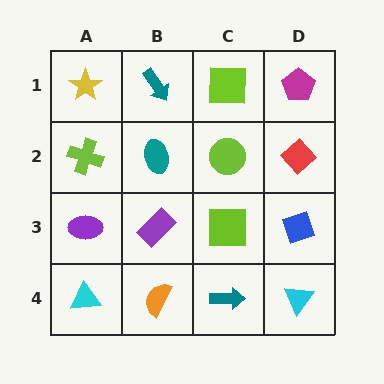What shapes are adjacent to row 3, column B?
A teal ellipse (row 2, column B), an orange semicircle (row 4, column B), a purple ellipse (row 3, column A), a lime square (row 3, column C).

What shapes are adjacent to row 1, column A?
A lime cross (row 2, column A), a teal arrow (row 1, column B).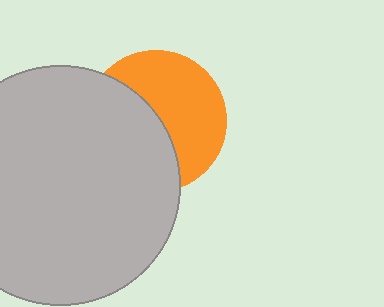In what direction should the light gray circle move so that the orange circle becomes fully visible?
The light gray circle should move left. That is the shortest direction to clear the overlap and leave the orange circle fully visible.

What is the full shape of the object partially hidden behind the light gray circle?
The partially hidden object is an orange circle.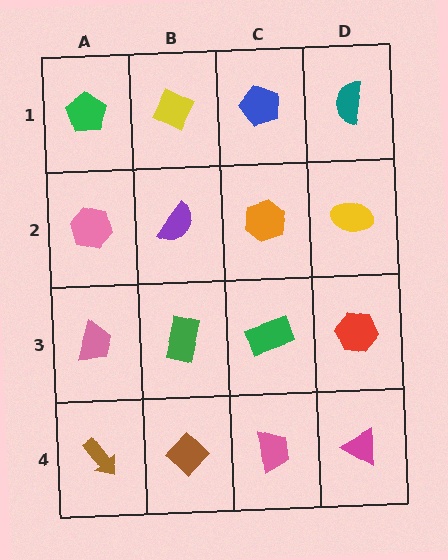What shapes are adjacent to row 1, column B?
A purple semicircle (row 2, column B), a green pentagon (row 1, column A), a blue pentagon (row 1, column C).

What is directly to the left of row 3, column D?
A green rectangle.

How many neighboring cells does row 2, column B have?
4.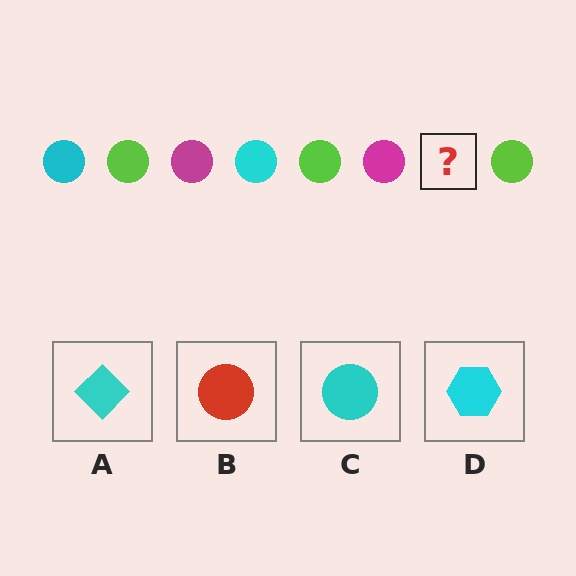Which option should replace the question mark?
Option C.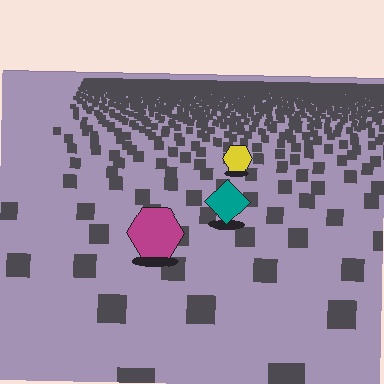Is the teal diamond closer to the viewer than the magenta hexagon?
No. The magenta hexagon is closer — you can tell from the texture gradient: the ground texture is coarser near it.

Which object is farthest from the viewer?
The yellow hexagon is farthest from the viewer. It appears smaller and the ground texture around it is denser.